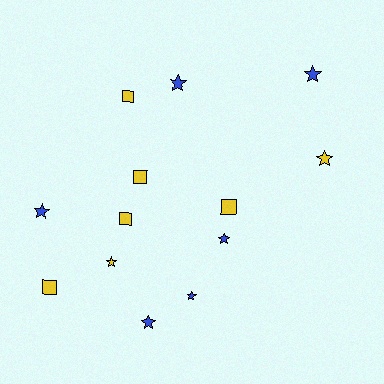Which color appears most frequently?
Yellow, with 7 objects.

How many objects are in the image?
There are 13 objects.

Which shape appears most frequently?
Star, with 8 objects.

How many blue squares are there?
There are no blue squares.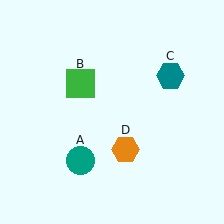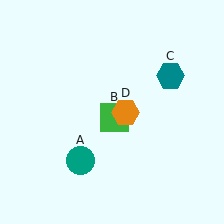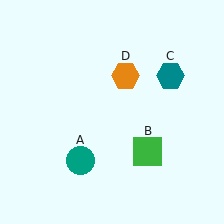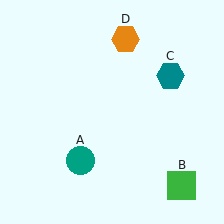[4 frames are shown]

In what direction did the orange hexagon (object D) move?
The orange hexagon (object D) moved up.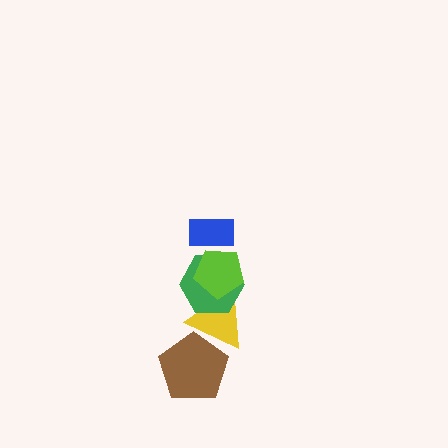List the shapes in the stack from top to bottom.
From top to bottom: the blue rectangle, the lime pentagon, the green hexagon, the yellow triangle, the brown pentagon.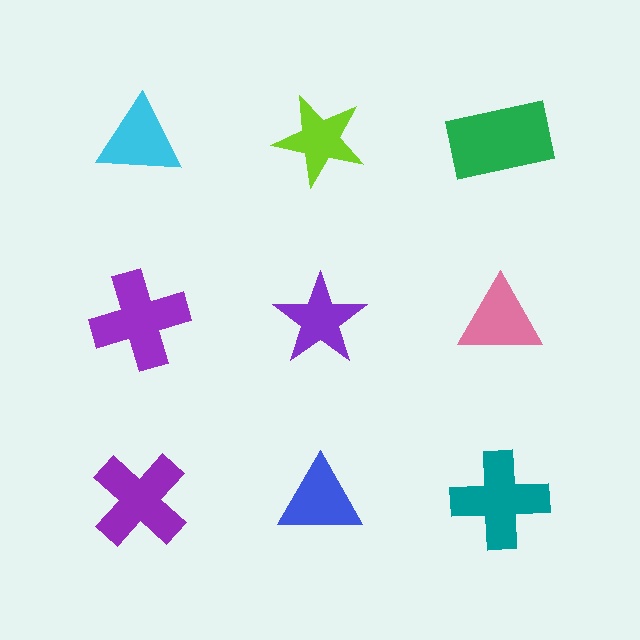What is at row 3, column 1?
A purple cross.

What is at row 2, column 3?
A pink triangle.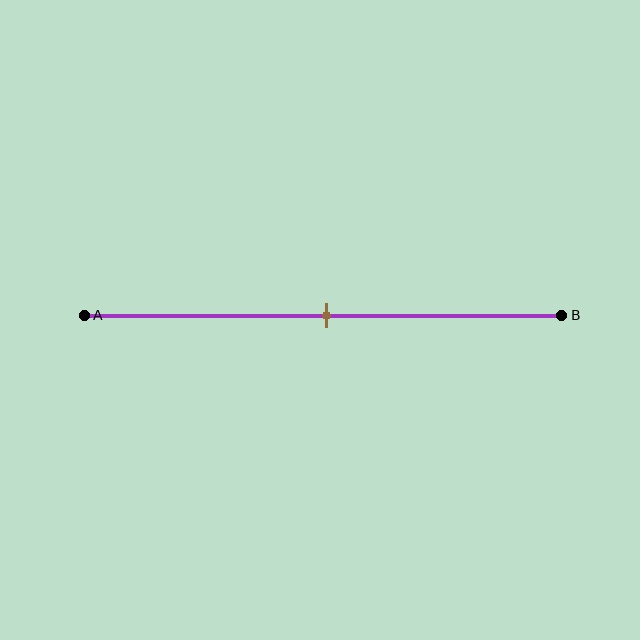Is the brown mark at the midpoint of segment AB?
Yes, the mark is approximately at the midpoint.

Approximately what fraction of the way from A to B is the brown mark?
The brown mark is approximately 50% of the way from A to B.